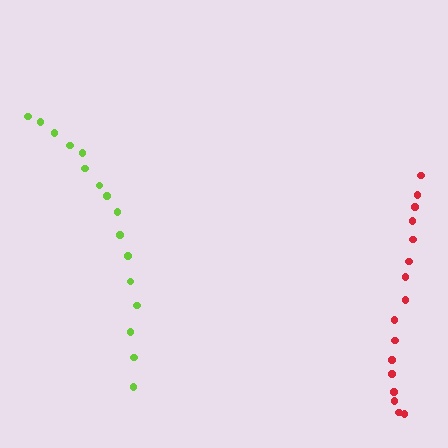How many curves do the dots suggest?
There are 2 distinct paths.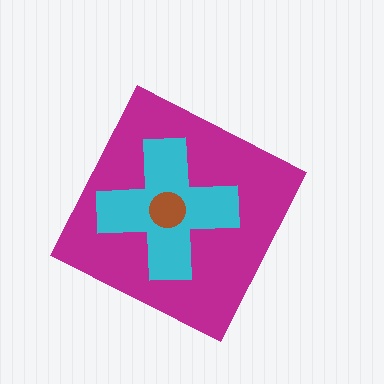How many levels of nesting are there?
3.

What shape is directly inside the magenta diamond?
The cyan cross.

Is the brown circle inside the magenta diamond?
Yes.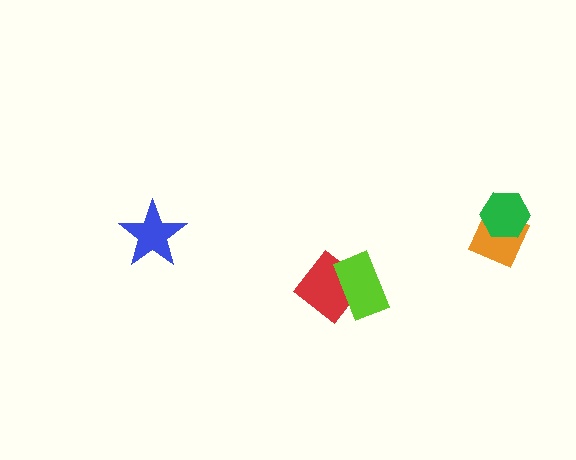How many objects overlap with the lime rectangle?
1 object overlaps with the lime rectangle.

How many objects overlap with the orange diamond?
1 object overlaps with the orange diamond.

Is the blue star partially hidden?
No, no other shape covers it.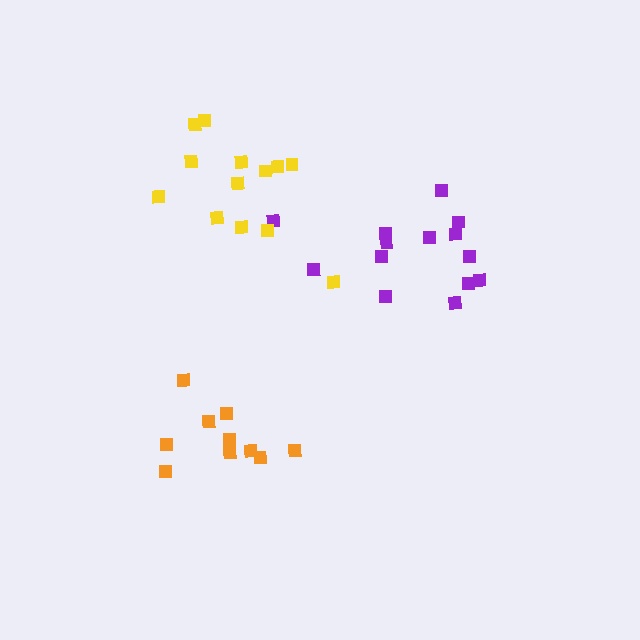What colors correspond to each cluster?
The clusters are colored: purple, yellow, orange.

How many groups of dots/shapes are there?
There are 3 groups.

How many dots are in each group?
Group 1: 14 dots, Group 2: 13 dots, Group 3: 10 dots (37 total).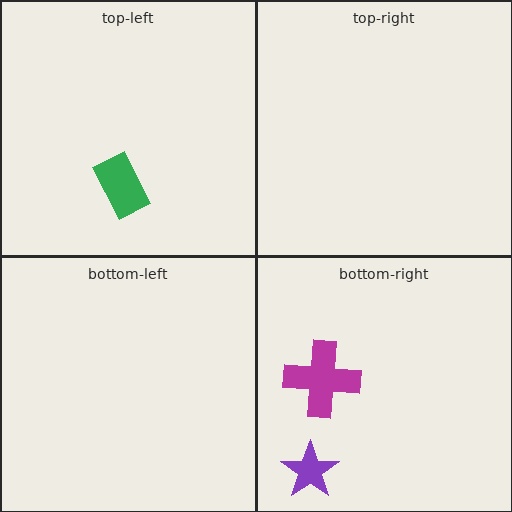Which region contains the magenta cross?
The bottom-right region.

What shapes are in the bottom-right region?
The purple star, the magenta cross.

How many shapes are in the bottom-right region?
2.